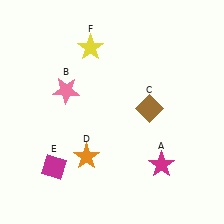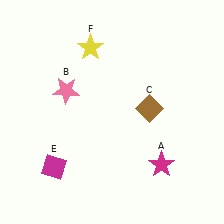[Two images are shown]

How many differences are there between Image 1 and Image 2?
There is 1 difference between the two images.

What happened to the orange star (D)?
The orange star (D) was removed in Image 2. It was in the bottom-left area of Image 1.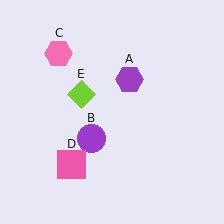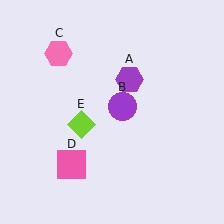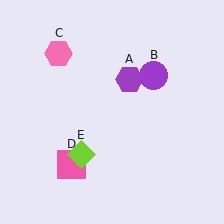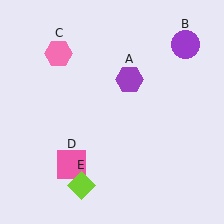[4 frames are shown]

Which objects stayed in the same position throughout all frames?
Purple hexagon (object A) and pink hexagon (object C) and pink square (object D) remained stationary.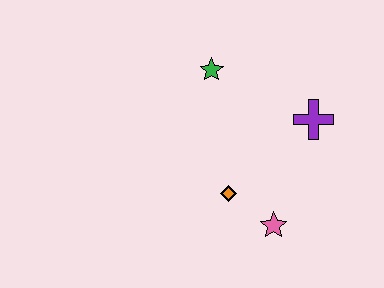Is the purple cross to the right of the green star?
Yes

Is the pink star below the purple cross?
Yes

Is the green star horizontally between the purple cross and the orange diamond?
No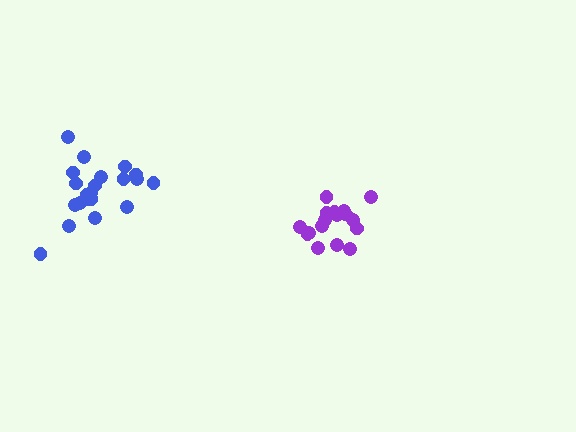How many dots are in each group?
Group 1: 21 dots, Group 2: 17 dots (38 total).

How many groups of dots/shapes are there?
There are 2 groups.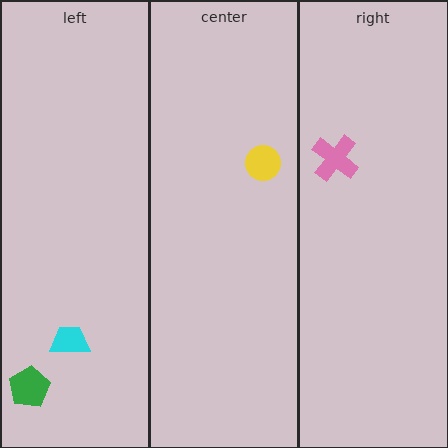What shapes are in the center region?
The yellow circle.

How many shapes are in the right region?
1.